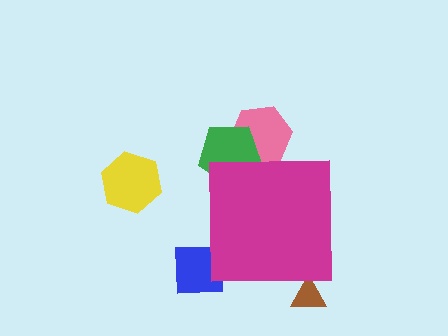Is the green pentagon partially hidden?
Yes, the green pentagon is partially hidden behind the magenta square.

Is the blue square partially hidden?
Yes, the blue square is partially hidden behind the magenta square.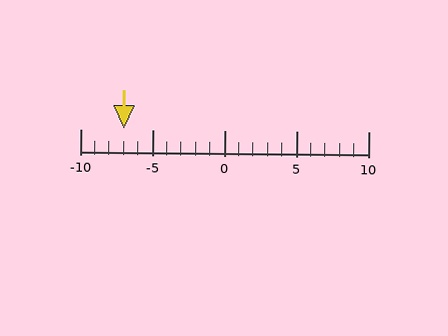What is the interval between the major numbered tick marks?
The major tick marks are spaced 5 units apart.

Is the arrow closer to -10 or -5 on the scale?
The arrow is closer to -5.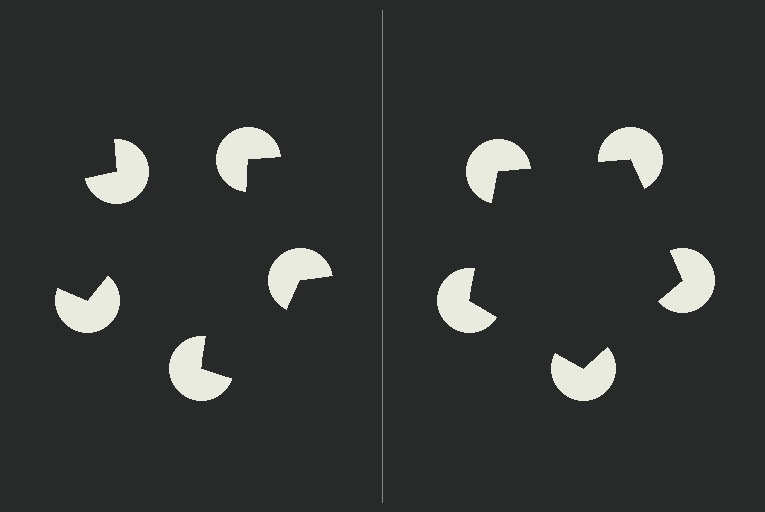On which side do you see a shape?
An illusory pentagon appears on the right side. On the left side the wedge cuts are rotated, so no coherent shape forms.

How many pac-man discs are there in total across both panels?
10 — 5 on each side.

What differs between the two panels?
The pac-man discs are positioned identically on both sides; only the wedge orientations differ. On the right they align to a pentagon; on the left they are misaligned.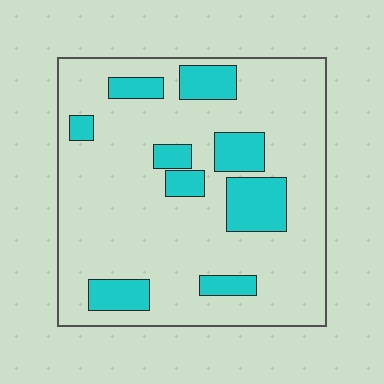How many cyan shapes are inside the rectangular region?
9.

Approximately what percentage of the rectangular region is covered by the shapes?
Approximately 20%.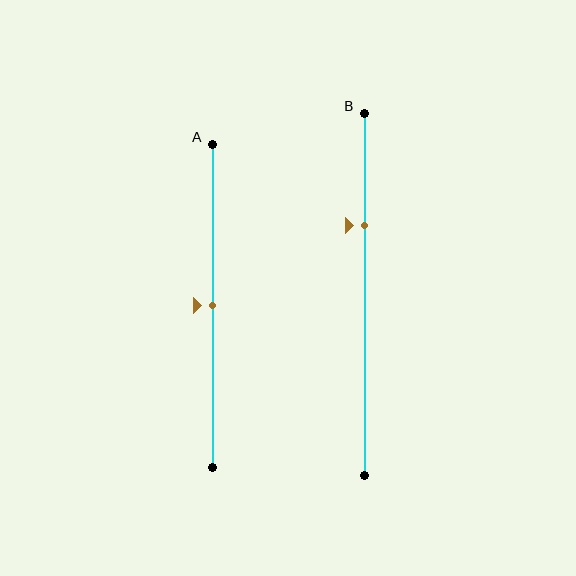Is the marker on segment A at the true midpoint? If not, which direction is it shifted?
Yes, the marker on segment A is at the true midpoint.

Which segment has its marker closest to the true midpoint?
Segment A has its marker closest to the true midpoint.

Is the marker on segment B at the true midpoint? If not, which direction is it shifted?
No, the marker on segment B is shifted upward by about 19% of the segment length.